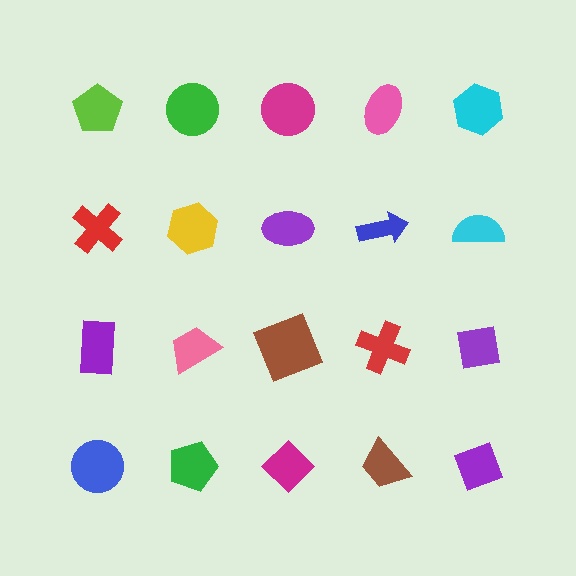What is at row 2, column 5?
A cyan semicircle.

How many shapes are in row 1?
5 shapes.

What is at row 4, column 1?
A blue circle.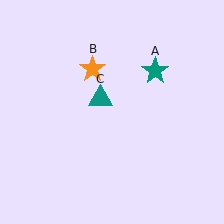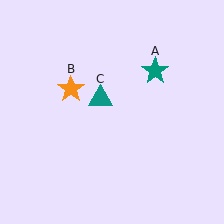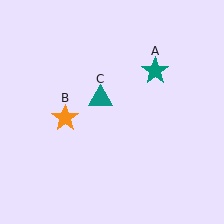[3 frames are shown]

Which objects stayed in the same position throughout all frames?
Teal star (object A) and teal triangle (object C) remained stationary.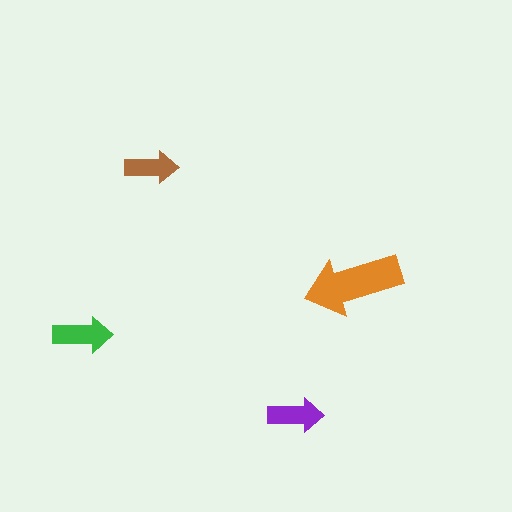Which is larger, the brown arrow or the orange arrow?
The orange one.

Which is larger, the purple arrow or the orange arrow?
The orange one.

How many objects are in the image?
There are 4 objects in the image.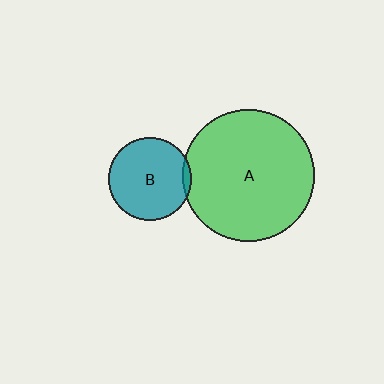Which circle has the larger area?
Circle A (green).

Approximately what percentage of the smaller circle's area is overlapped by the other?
Approximately 5%.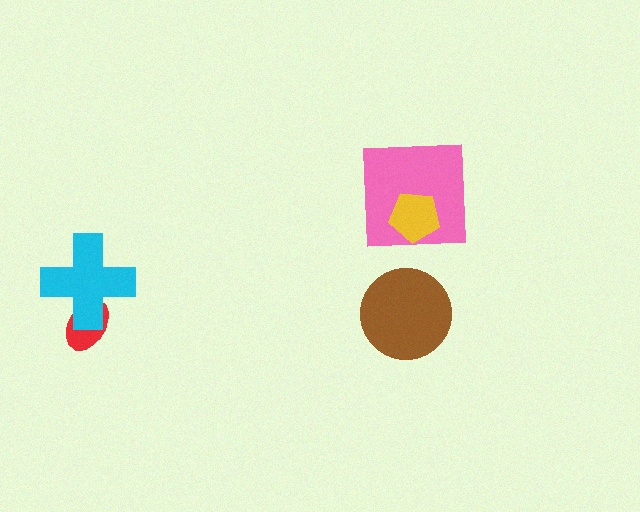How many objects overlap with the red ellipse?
1 object overlaps with the red ellipse.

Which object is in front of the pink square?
The yellow pentagon is in front of the pink square.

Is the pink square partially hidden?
Yes, it is partially covered by another shape.